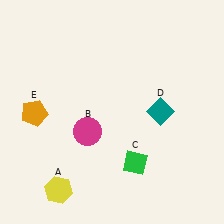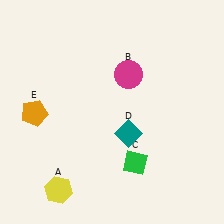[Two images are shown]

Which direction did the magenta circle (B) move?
The magenta circle (B) moved up.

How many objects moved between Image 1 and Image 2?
2 objects moved between the two images.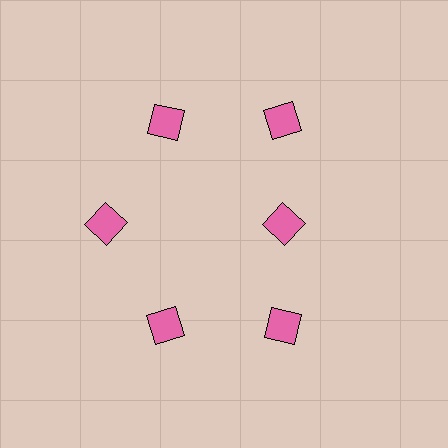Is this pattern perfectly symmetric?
No. The 6 pink diamonds are arranged in a ring, but one element near the 3 o'clock position is pulled inward toward the center, breaking the 6-fold rotational symmetry.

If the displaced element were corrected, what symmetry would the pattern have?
It would have 6-fold rotational symmetry — the pattern would map onto itself every 60 degrees.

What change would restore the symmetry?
The symmetry would be restored by moving it outward, back onto the ring so that all 6 diamonds sit at equal angles and equal distance from the center.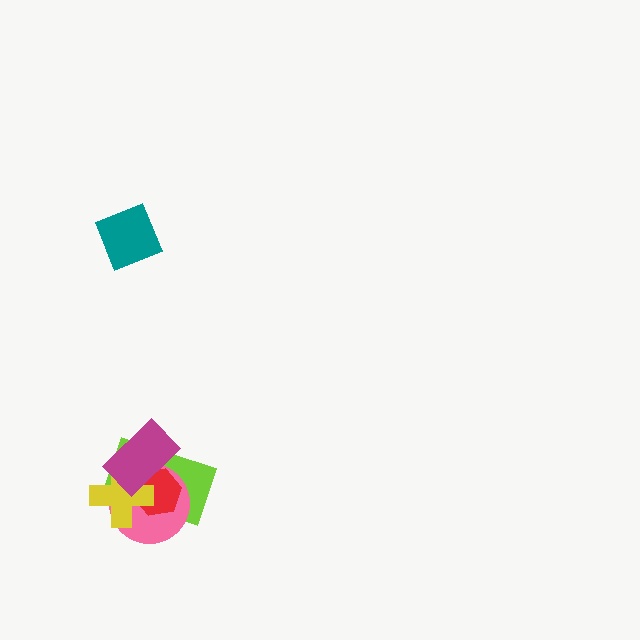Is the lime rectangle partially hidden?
Yes, it is partially covered by another shape.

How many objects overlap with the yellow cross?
4 objects overlap with the yellow cross.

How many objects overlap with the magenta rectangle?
4 objects overlap with the magenta rectangle.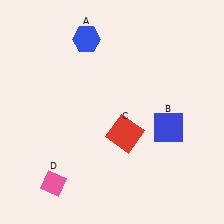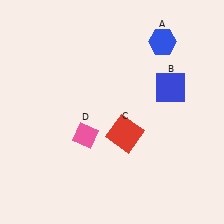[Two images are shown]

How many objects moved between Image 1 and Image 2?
3 objects moved between the two images.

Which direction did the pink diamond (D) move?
The pink diamond (D) moved up.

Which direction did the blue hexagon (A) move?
The blue hexagon (A) moved right.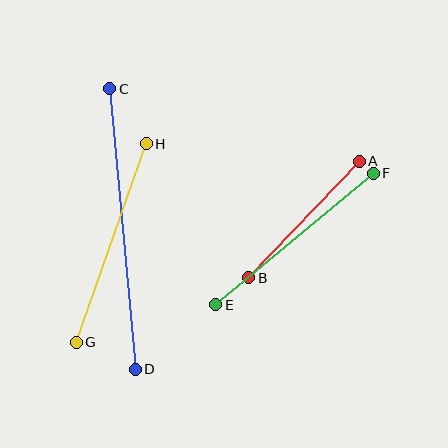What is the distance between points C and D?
The distance is approximately 282 pixels.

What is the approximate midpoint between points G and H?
The midpoint is at approximately (111, 243) pixels.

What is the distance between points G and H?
The distance is approximately 210 pixels.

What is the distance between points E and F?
The distance is approximately 205 pixels.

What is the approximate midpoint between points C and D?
The midpoint is at approximately (122, 229) pixels.